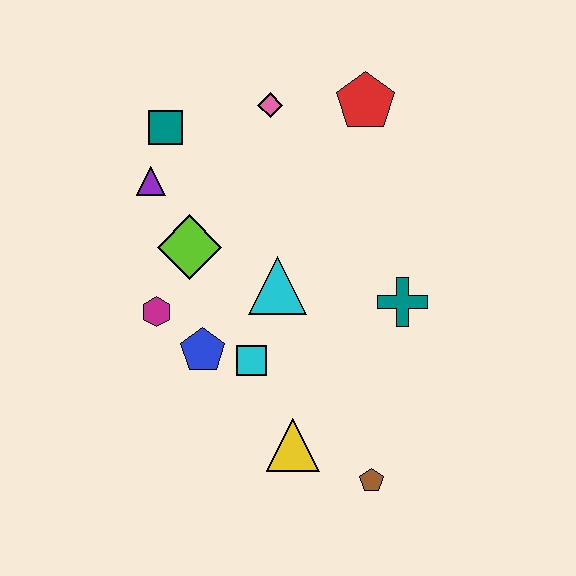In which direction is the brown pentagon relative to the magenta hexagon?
The brown pentagon is to the right of the magenta hexagon.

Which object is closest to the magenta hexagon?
The blue pentagon is closest to the magenta hexagon.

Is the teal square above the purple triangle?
Yes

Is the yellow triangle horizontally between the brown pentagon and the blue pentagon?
Yes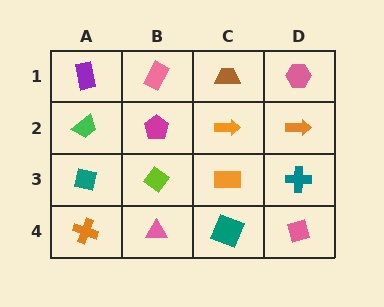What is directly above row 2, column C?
A brown trapezoid.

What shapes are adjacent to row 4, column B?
A lime diamond (row 3, column B), an orange cross (row 4, column A), a teal square (row 4, column C).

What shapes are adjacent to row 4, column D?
A teal cross (row 3, column D), a teal square (row 4, column C).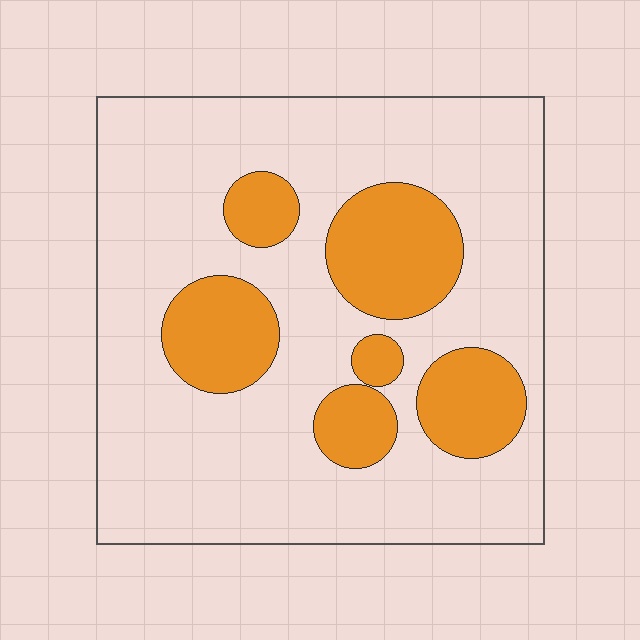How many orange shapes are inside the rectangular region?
6.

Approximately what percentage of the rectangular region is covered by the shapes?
Approximately 25%.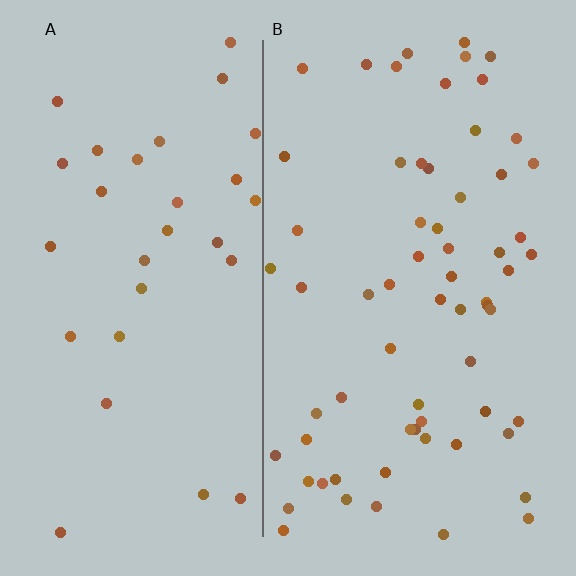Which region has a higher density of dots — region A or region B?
B (the right).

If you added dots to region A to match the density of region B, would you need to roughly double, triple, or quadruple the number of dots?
Approximately double.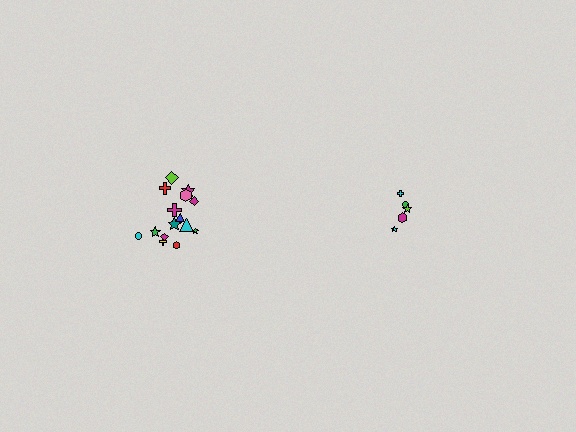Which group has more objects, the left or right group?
The left group.